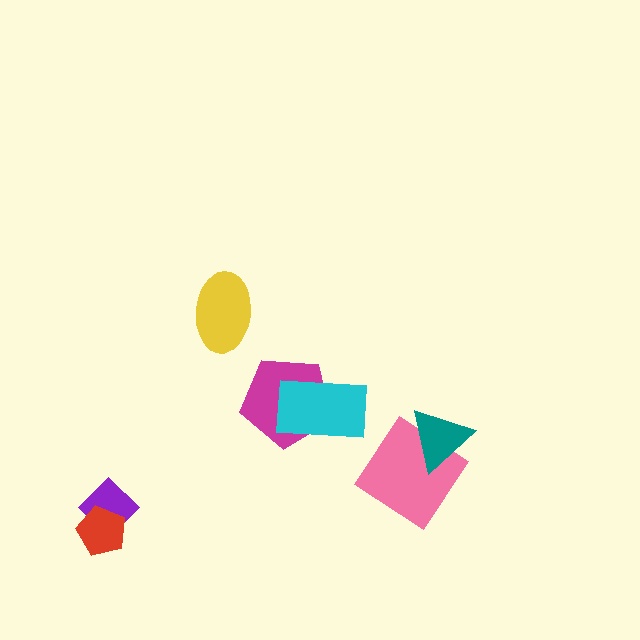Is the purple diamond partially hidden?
Yes, it is partially covered by another shape.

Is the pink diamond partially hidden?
Yes, it is partially covered by another shape.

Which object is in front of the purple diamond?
The red pentagon is in front of the purple diamond.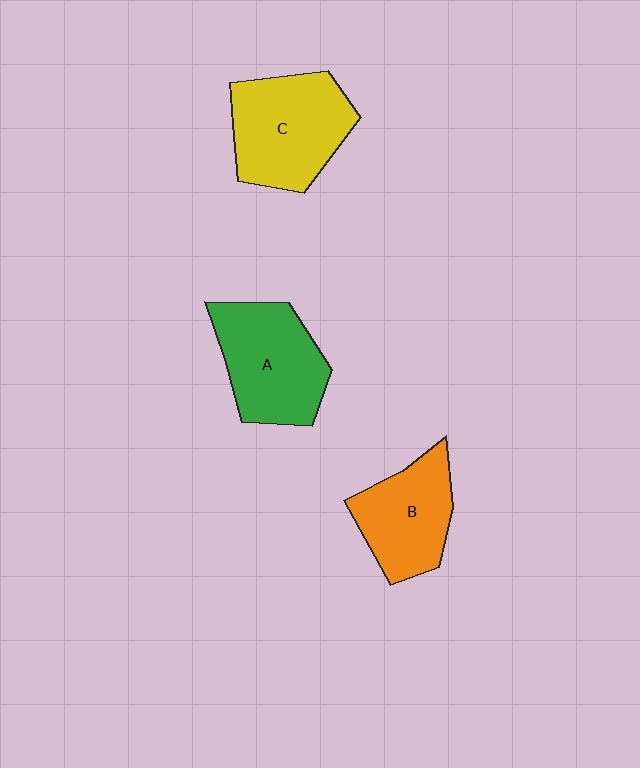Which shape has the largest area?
Shape C (yellow).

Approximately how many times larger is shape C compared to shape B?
Approximately 1.2 times.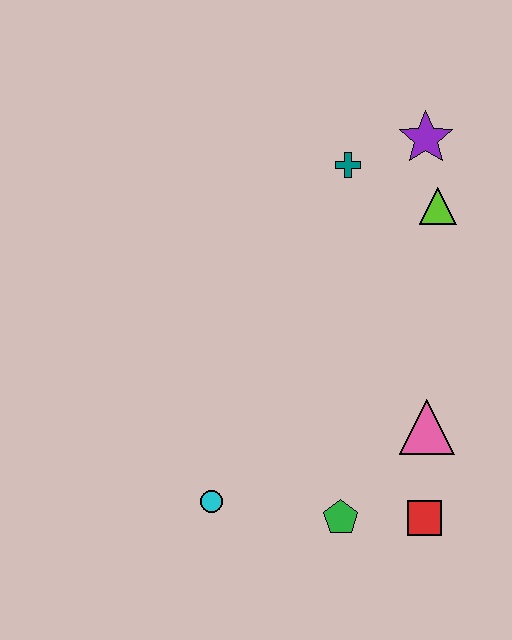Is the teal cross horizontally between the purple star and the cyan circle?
Yes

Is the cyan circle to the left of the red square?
Yes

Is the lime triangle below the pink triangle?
No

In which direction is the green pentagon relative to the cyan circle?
The green pentagon is to the right of the cyan circle.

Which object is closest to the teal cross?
The purple star is closest to the teal cross.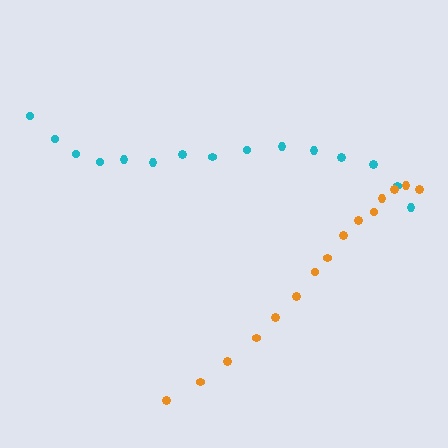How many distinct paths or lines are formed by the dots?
There are 2 distinct paths.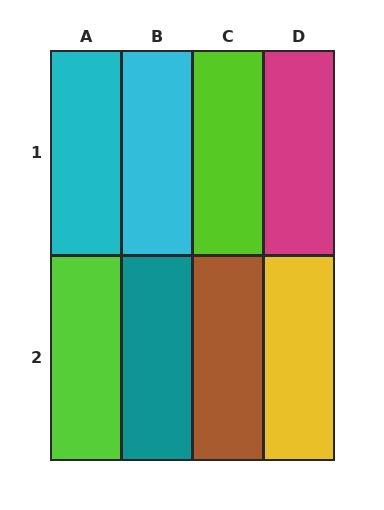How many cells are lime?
2 cells are lime.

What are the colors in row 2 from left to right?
Lime, teal, brown, yellow.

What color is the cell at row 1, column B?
Cyan.